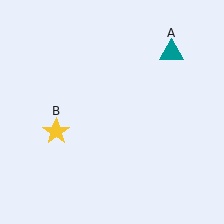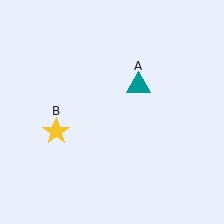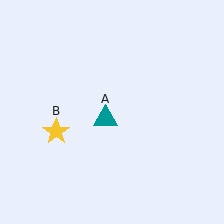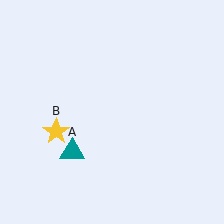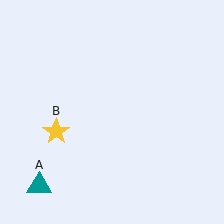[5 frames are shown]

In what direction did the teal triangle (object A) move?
The teal triangle (object A) moved down and to the left.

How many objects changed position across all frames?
1 object changed position: teal triangle (object A).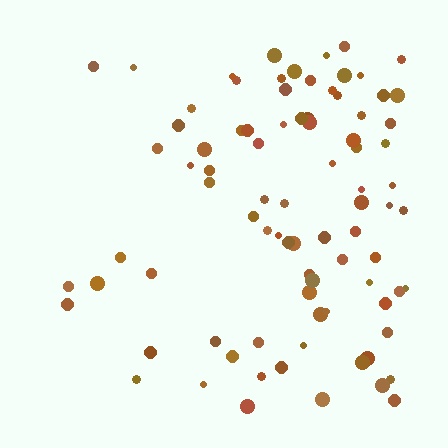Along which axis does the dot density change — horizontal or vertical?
Horizontal.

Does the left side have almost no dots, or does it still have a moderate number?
Still a moderate number, just noticeably fewer than the right.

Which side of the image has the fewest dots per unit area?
The left.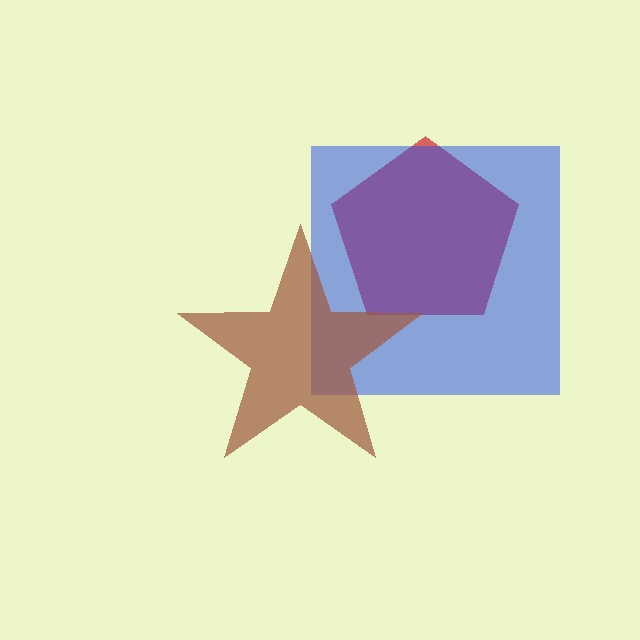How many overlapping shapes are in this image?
There are 3 overlapping shapes in the image.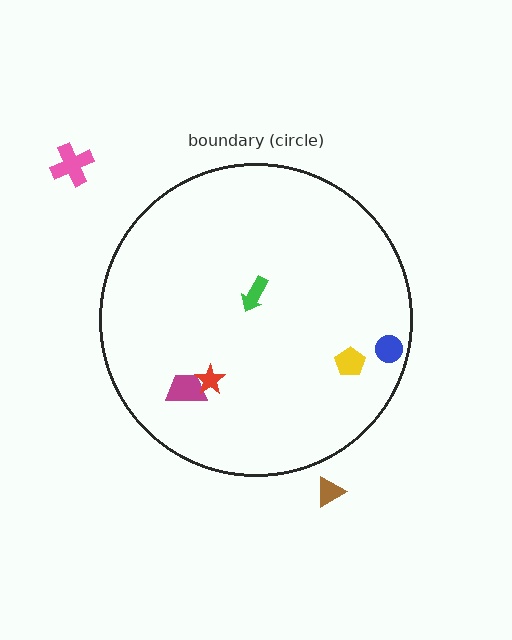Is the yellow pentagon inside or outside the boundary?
Inside.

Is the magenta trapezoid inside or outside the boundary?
Inside.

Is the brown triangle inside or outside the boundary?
Outside.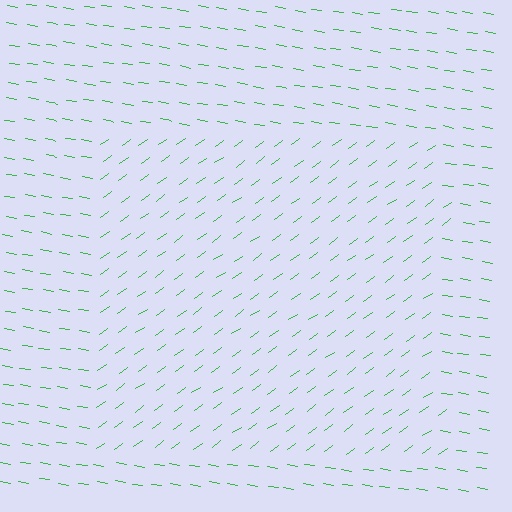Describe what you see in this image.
The image is filled with small green line segments. A rectangle region in the image has lines oriented differently from the surrounding lines, creating a visible texture boundary.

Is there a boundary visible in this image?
Yes, there is a texture boundary formed by a change in line orientation.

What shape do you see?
I see a rectangle.